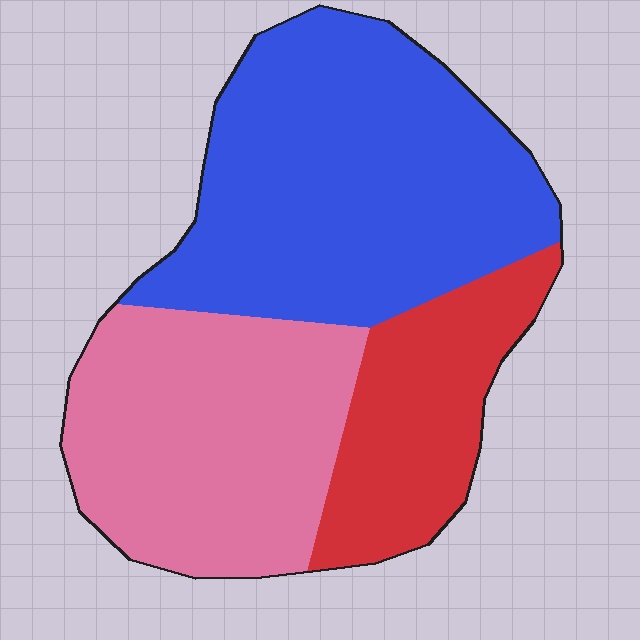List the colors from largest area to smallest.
From largest to smallest: blue, pink, red.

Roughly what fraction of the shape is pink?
Pink covers 34% of the shape.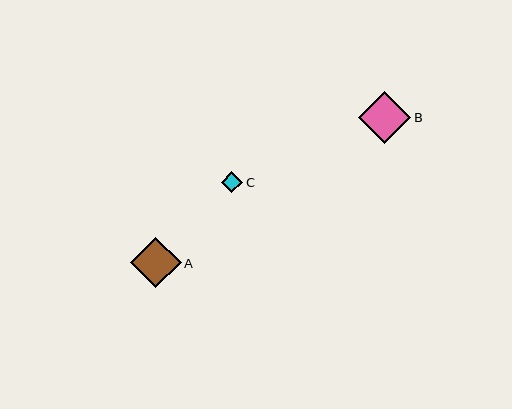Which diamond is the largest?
Diamond B is the largest with a size of approximately 52 pixels.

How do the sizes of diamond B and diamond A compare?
Diamond B and diamond A are approximately the same size.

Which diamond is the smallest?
Diamond C is the smallest with a size of approximately 21 pixels.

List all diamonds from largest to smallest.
From largest to smallest: B, A, C.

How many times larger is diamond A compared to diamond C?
Diamond A is approximately 2.4 times the size of diamond C.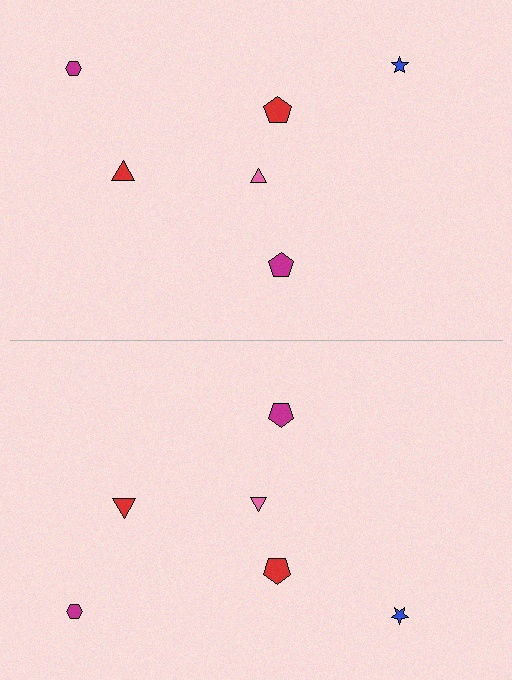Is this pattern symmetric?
Yes, this pattern has bilateral (reflection) symmetry.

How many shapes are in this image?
There are 12 shapes in this image.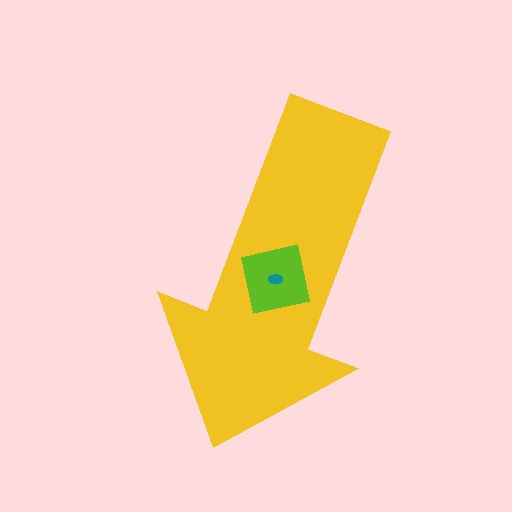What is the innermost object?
The teal ellipse.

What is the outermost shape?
The yellow arrow.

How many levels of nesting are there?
3.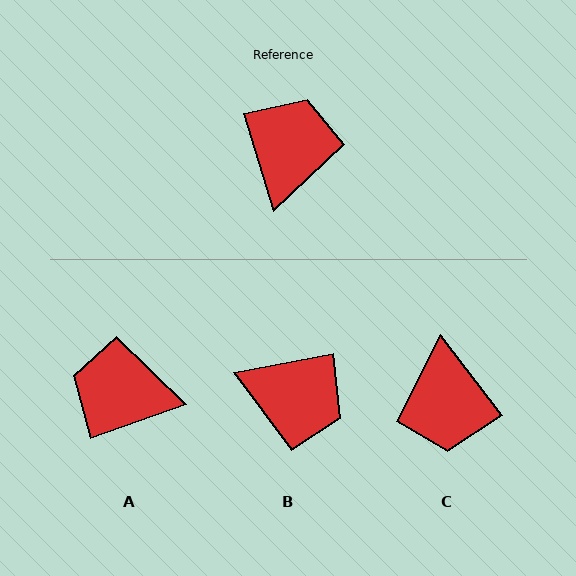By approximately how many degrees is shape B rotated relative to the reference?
Approximately 96 degrees clockwise.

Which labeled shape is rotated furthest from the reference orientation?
C, about 159 degrees away.